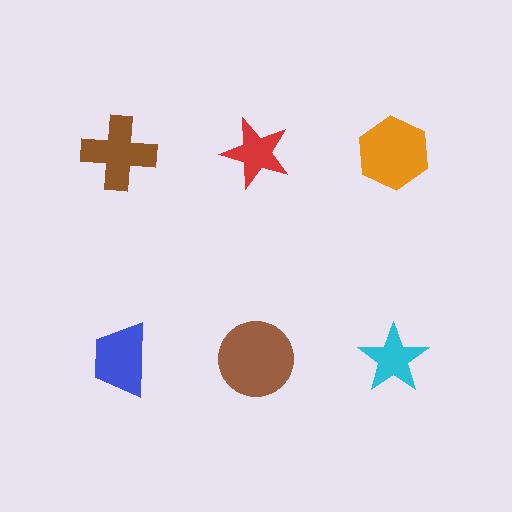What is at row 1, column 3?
An orange hexagon.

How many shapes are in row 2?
3 shapes.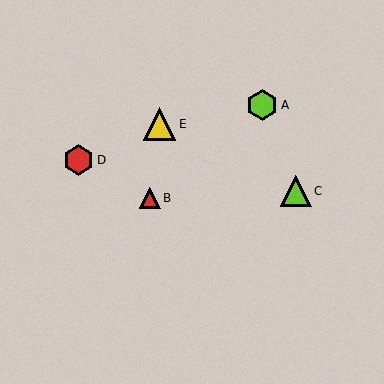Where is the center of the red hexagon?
The center of the red hexagon is at (78, 160).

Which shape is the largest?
The yellow triangle (labeled E) is the largest.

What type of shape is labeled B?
Shape B is a red triangle.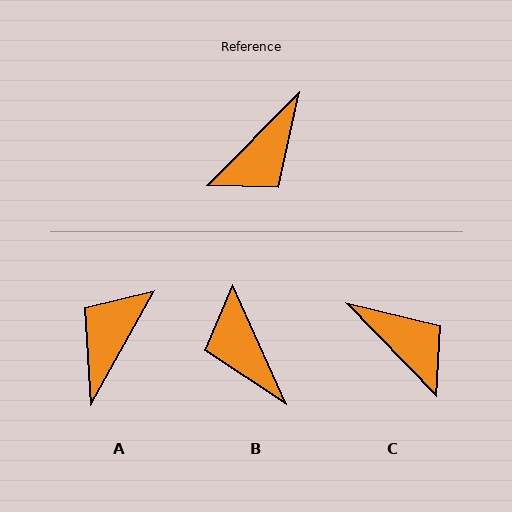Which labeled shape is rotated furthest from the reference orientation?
A, about 164 degrees away.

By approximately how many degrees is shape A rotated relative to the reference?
Approximately 164 degrees clockwise.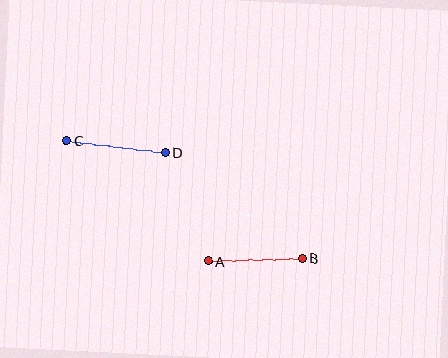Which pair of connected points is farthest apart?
Points C and D are farthest apart.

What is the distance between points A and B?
The distance is approximately 94 pixels.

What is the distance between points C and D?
The distance is approximately 99 pixels.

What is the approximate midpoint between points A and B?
The midpoint is at approximately (255, 260) pixels.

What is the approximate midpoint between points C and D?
The midpoint is at approximately (116, 146) pixels.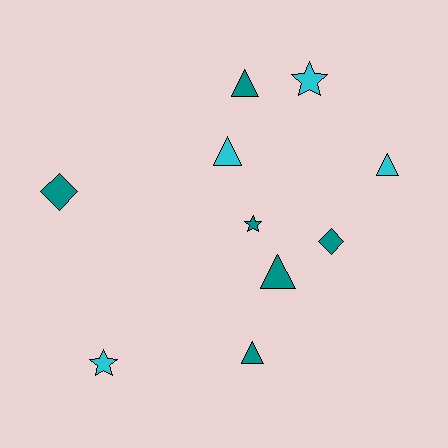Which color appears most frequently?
Teal, with 6 objects.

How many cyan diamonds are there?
There are no cyan diamonds.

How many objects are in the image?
There are 10 objects.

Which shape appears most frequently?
Triangle, with 5 objects.